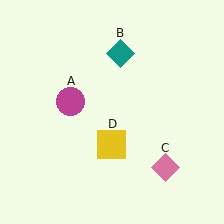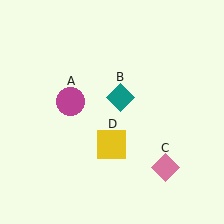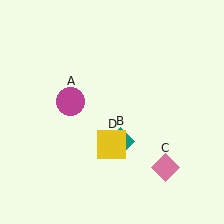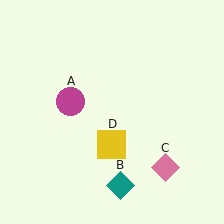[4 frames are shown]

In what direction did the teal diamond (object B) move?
The teal diamond (object B) moved down.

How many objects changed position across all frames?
1 object changed position: teal diamond (object B).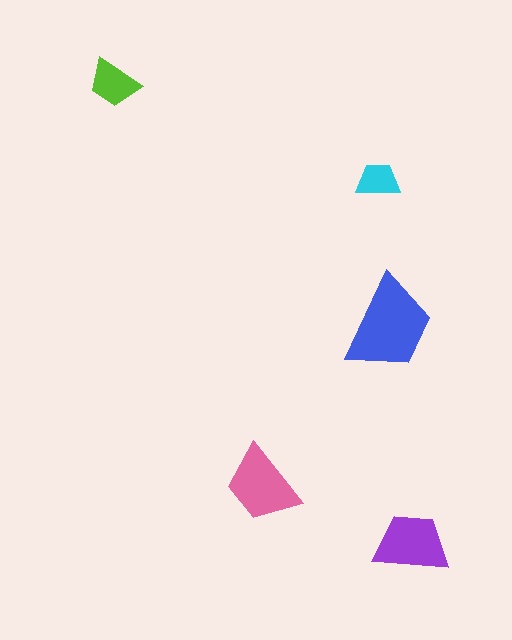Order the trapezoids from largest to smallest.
the blue one, the pink one, the purple one, the lime one, the cyan one.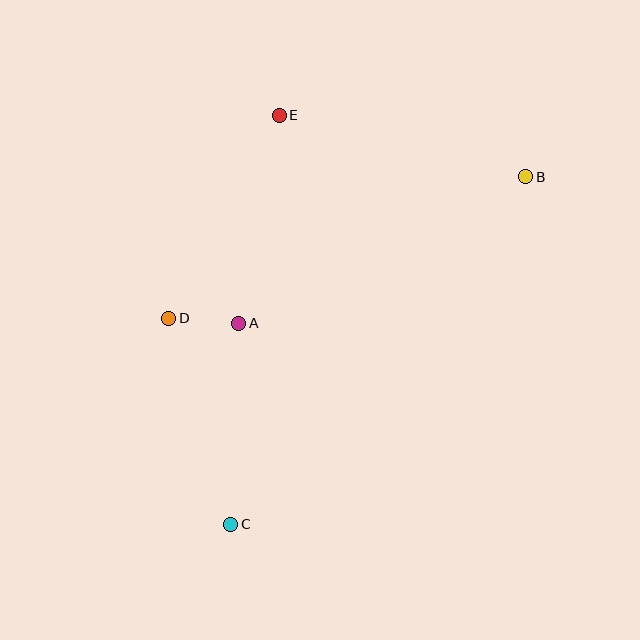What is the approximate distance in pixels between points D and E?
The distance between D and E is approximately 231 pixels.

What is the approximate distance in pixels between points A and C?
The distance between A and C is approximately 201 pixels.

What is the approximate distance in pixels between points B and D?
The distance between B and D is approximately 384 pixels.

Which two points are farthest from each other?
Points B and C are farthest from each other.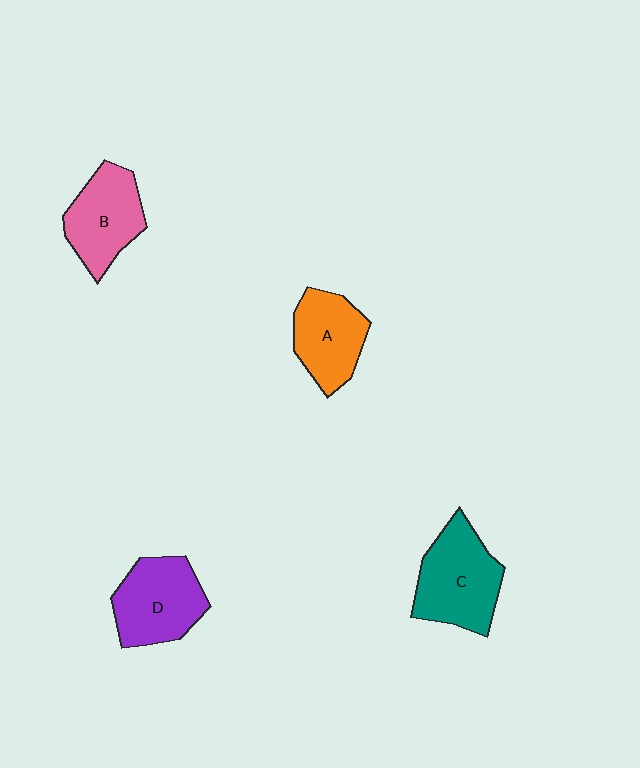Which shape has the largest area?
Shape C (teal).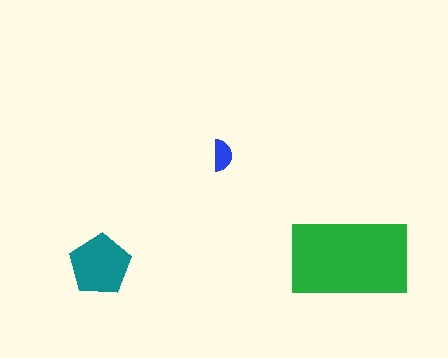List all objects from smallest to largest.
The blue semicircle, the teal pentagon, the green rectangle.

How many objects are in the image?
There are 3 objects in the image.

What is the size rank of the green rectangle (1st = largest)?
1st.